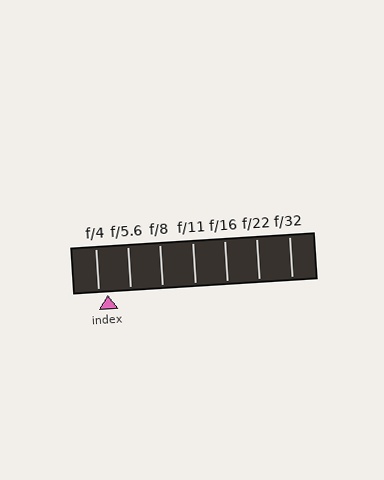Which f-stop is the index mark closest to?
The index mark is closest to f/4.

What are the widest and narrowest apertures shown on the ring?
The widest aperture shown is f/4 and the narrowest is f/32.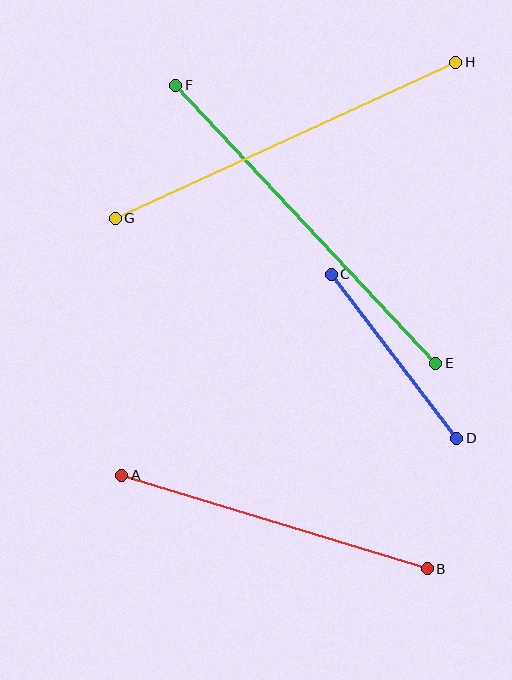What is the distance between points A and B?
The distance is approximately 320 pixels.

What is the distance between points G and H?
The distance is approximately 374 pixels.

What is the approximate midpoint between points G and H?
The midpoint is at approximately (286, 140) pixels.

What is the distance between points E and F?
The distance is approximately 380 pixels.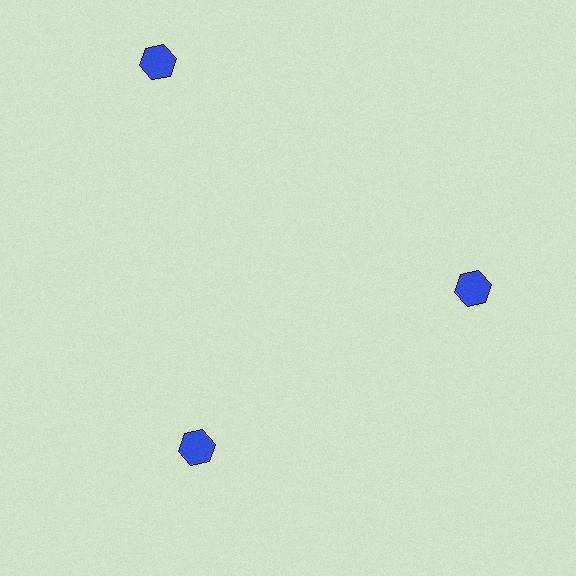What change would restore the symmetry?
The symmetry would be restored by moving it inward, back onto the ring so that all 3 hexagons sit at equal angles and equal distance from the center.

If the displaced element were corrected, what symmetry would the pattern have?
It would have 3-fold rotational symmetry — the pattern would map onto itself every 120 degrees.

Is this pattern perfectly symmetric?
No. The 3 blue hexagons are arranged in a ring, but one element near the 11 o'clock position is pushed outward from the center, breaking the 3-fold rotational symmetry.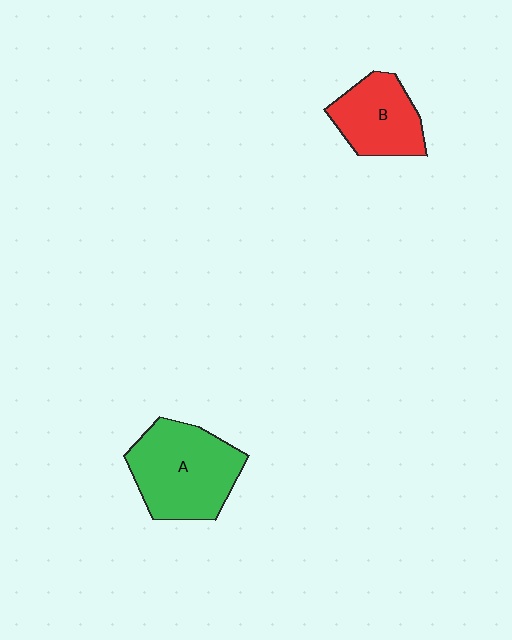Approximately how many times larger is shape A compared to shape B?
Approximately 1.5 times.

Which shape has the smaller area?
Shape B (red).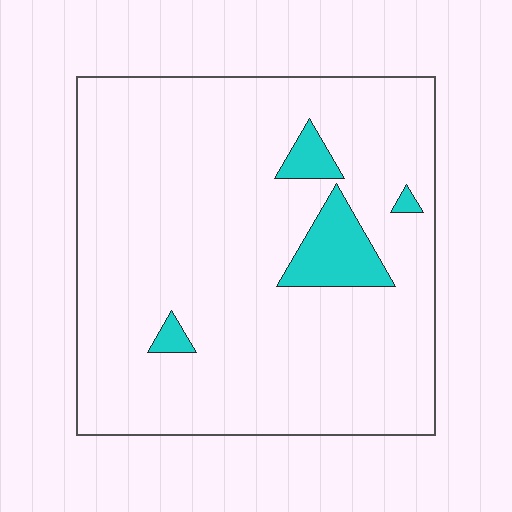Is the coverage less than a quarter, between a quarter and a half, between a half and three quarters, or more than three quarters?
Less than a quarter.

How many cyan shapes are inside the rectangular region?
4.